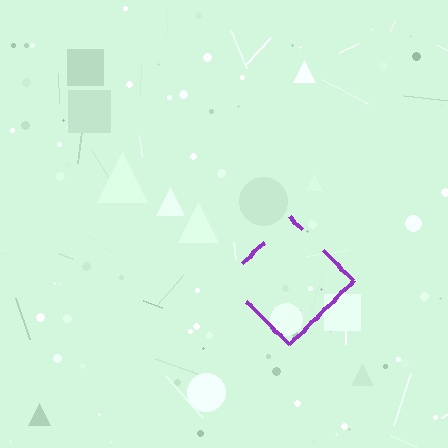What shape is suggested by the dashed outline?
The dashed outline suggests a diamond.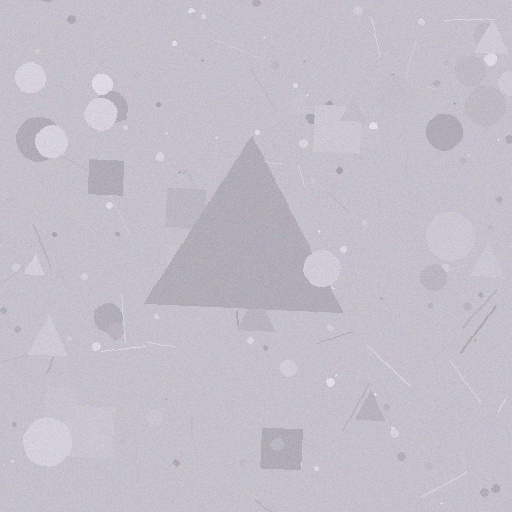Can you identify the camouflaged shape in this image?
The camouflaged shape is a triangle.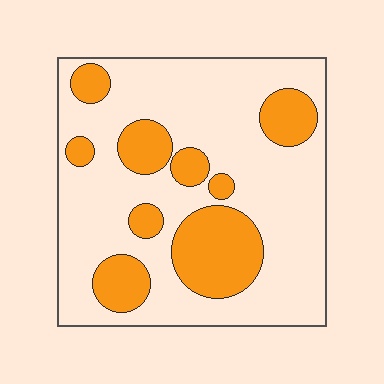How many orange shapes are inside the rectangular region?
9.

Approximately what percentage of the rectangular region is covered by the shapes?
Approximately 25%.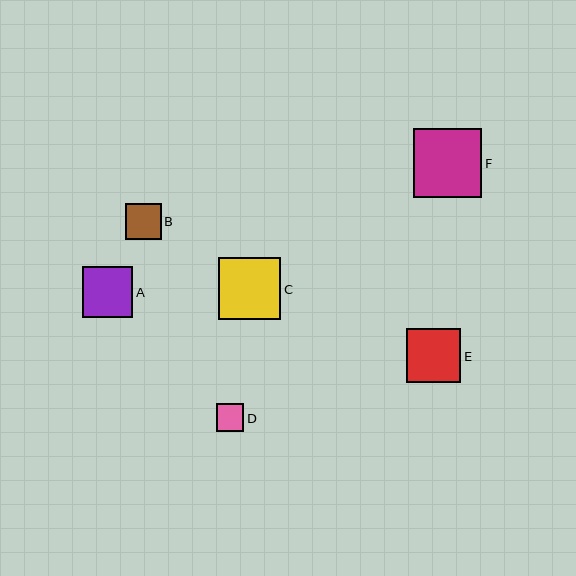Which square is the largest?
Square F is the largest with a size of approximately 68 pixels.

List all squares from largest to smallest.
From largest to smallest: F, C, E, A, B, D.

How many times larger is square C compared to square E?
Square C is approximately 1.2 times the size of square E.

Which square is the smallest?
Square D is the smallest with a size of approximately 28 pixels.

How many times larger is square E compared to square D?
Square E is approximately 2.0 times the size of square D.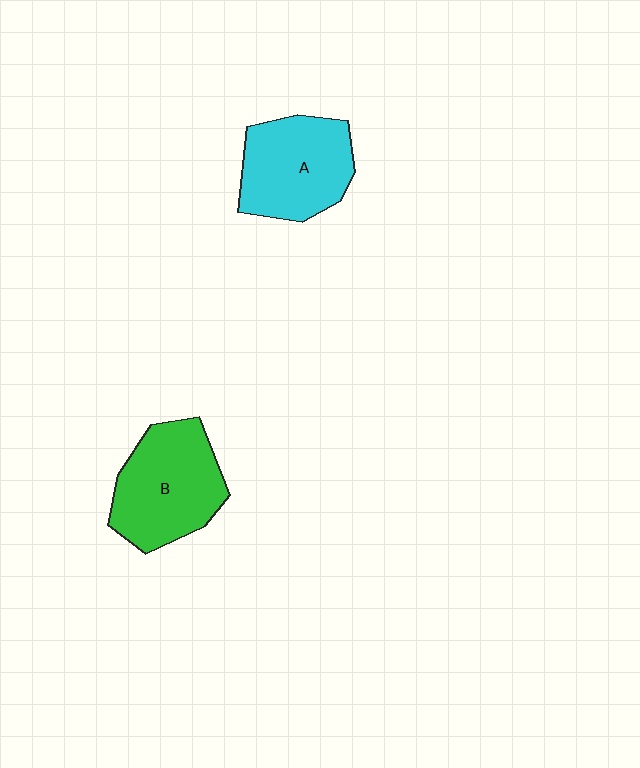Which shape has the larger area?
Shape B (green).